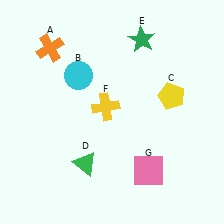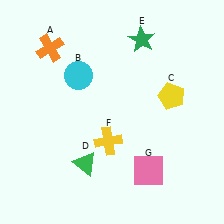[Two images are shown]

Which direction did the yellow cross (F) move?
The yellow cross (F) moved down.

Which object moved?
The yellow cross (F) moved down.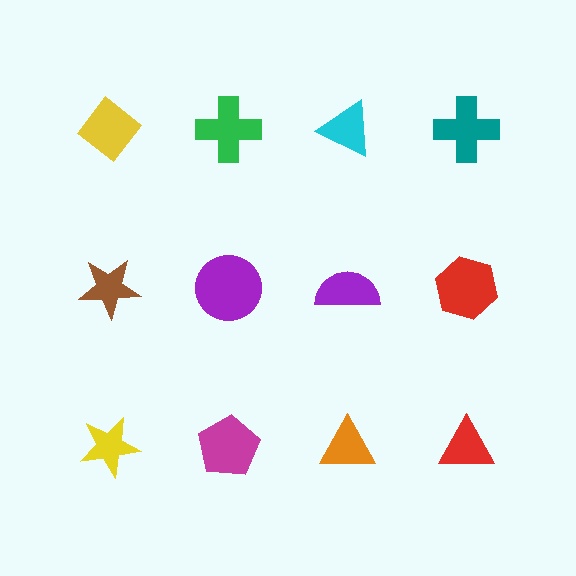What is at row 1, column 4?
A teal cross.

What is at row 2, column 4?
A red hexagon.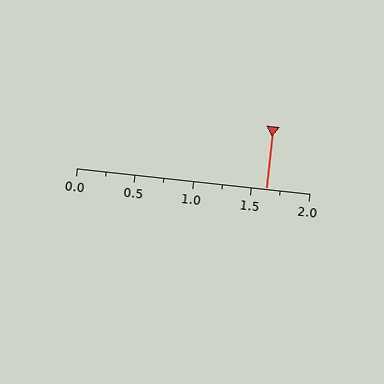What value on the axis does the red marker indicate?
The marker indicates approximately 1.62.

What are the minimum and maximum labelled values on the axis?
The axis runs from 0.0 to 2.0.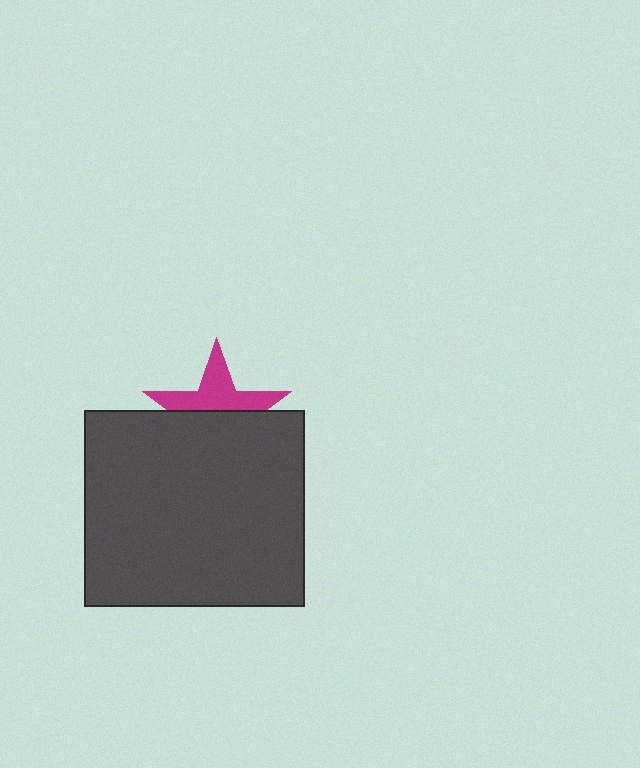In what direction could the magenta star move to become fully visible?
The magenta star could move up. That would shift it out from behind the dark gray rectangle entirely.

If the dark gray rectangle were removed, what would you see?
You would see the complete magenta star.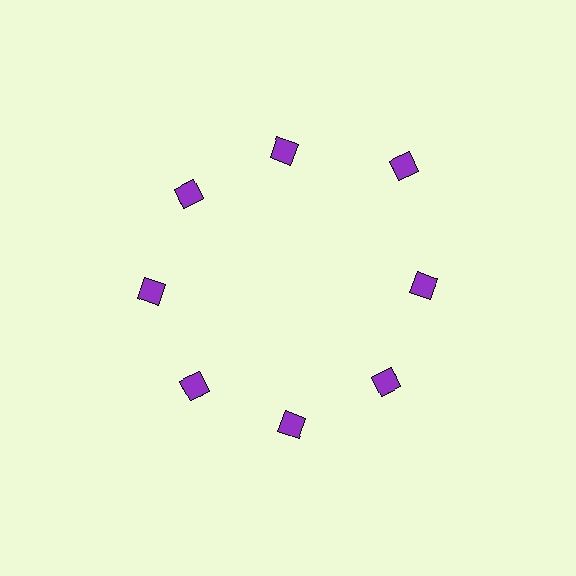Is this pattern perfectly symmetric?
No. The 8 purple squares are arranged in a ring, but one element near the 2 o'clock position is pushed outward from the center, breaking the 8-fold rotational symmetry.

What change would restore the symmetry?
The symmetry would be restored by moving it inward, back onto the ring so that all 8 squares sit at equal angles and equal distance from the center.